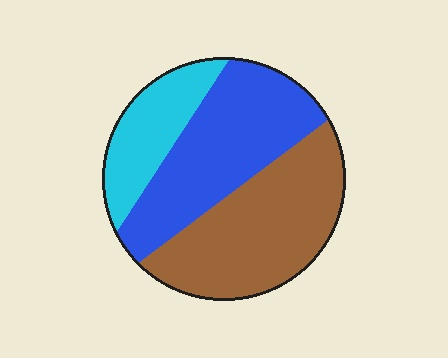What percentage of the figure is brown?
Brown covers roughly 40% of the figure.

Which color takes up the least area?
Cyan, at roughly 20%.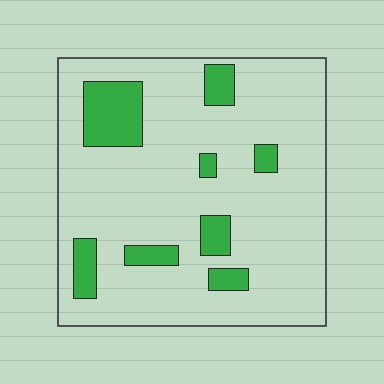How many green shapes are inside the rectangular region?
8.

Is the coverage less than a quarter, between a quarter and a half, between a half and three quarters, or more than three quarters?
Less than a quarter.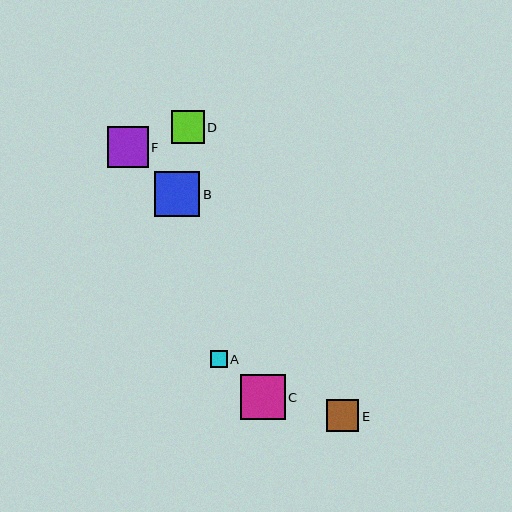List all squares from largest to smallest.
From largest to smallest: B, C, F, D, E, A.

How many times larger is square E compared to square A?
Square E is approximately 1.9 times the size of square A.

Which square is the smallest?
Square A is the smallest with a size of approximately 17 pixels.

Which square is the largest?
Square B is the largest with a size of approximately 45 pixels.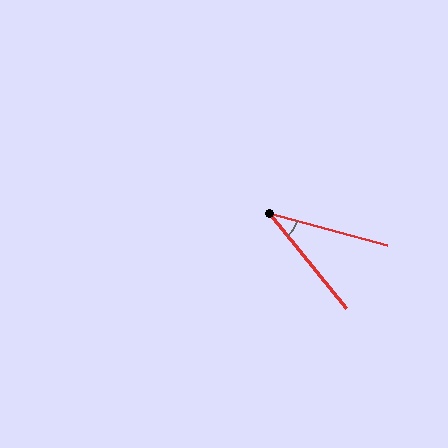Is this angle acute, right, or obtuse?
It is acute.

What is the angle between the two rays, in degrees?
Approximately 36 degrees.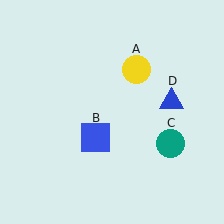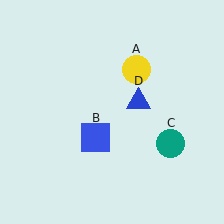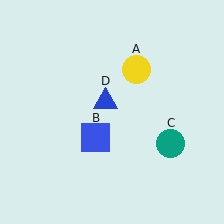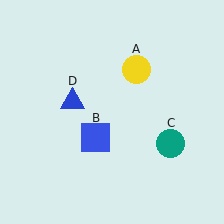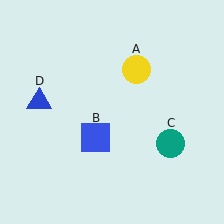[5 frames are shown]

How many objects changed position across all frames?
1 object changed position: blue triangle (object D).